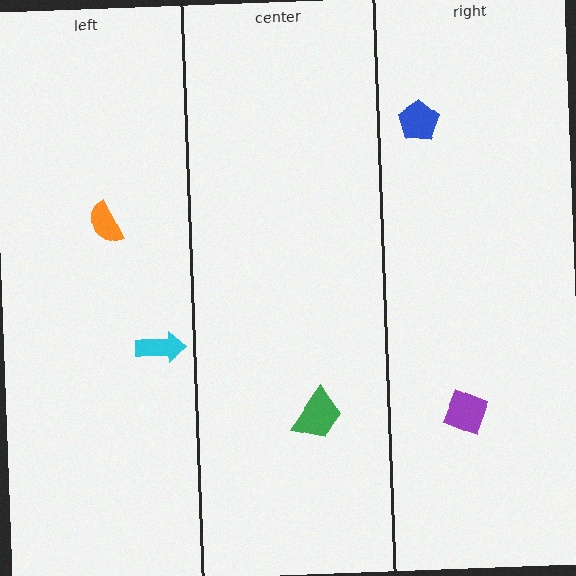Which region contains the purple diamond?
The right region.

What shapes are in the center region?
The green trapezoid.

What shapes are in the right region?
The purple diamond, the blue pentagon.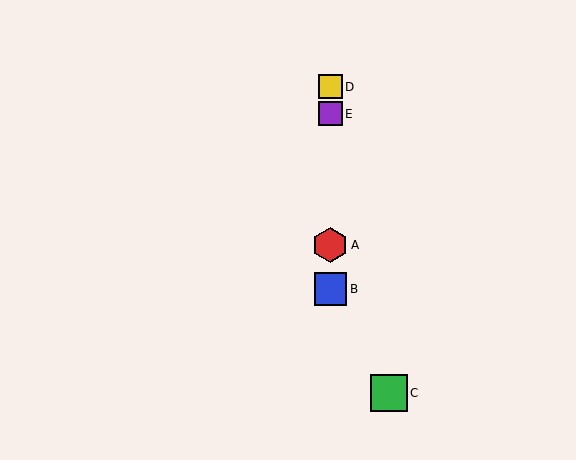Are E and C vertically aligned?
No, E is at x≈330 and C is at x≈389.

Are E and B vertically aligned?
Yes, both are at x≈330.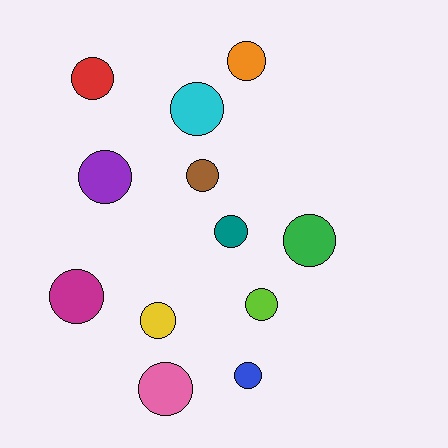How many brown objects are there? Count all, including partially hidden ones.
There is 1 brown object.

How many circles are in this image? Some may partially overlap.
There are 12 circles.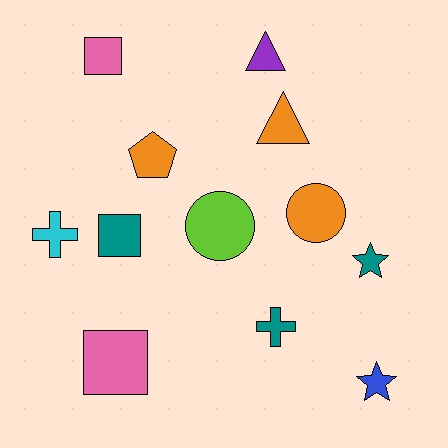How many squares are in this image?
There are 3 squares.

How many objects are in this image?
There are 12 objects.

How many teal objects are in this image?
There are 3 teal objects.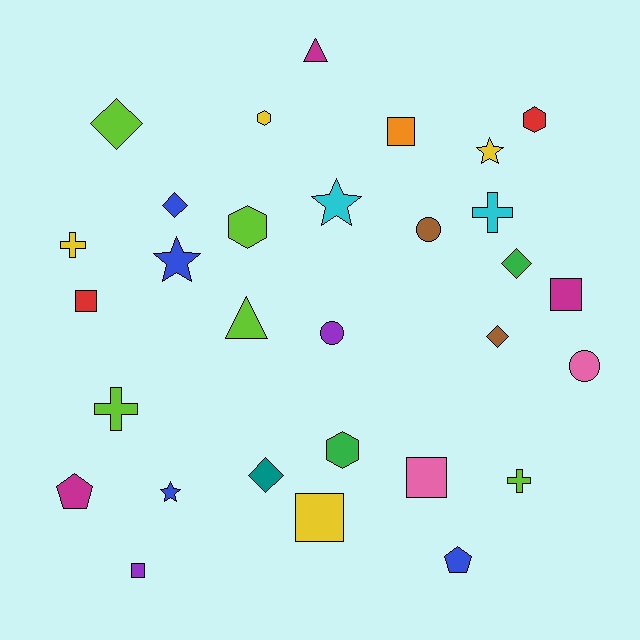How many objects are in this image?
There are 30 objects.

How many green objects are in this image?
There are 2 green objects.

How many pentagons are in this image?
There are 2 pentagons.